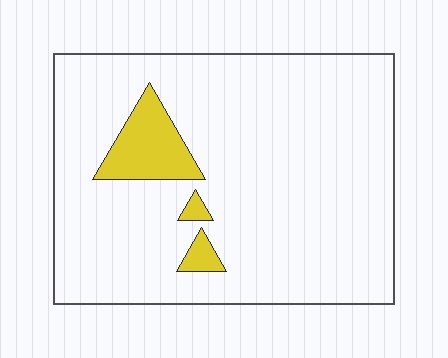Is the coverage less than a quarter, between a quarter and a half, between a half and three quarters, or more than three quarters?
Less than a quarter.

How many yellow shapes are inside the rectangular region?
3.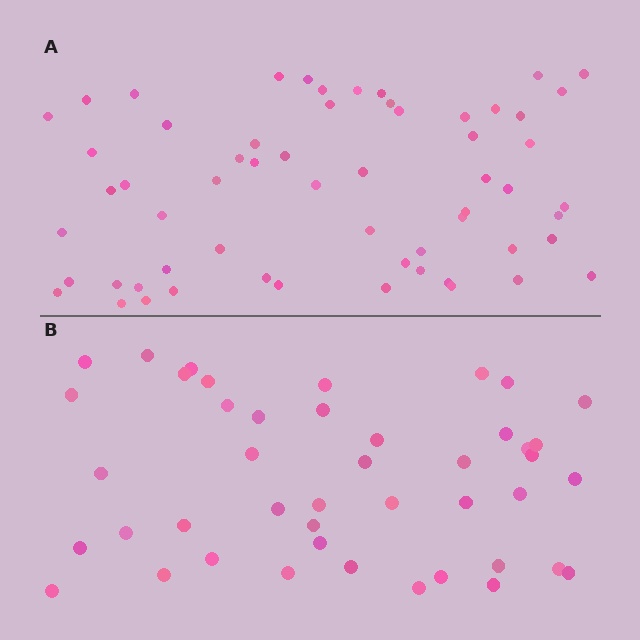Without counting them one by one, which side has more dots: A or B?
Region A (the top region) has more dots.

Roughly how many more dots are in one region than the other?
Region A has approximately 15 more dots than region B.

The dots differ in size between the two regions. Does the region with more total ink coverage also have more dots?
No. Region B has more total ink coverage because its dots are larger, but region A actually contains more individual dots. Total area can be misleading — the number of items is what matters here.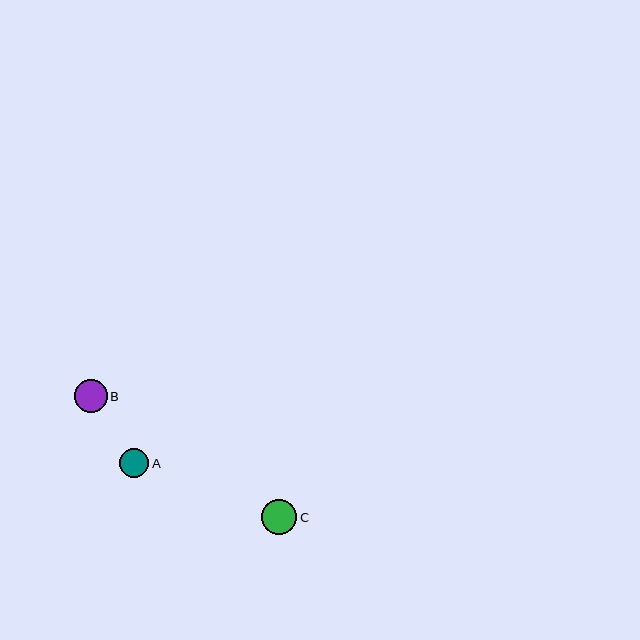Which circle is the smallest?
Circle A is the smallest with a size of approximately 29 pixels.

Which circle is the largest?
Circle C is the largest with a size of approximately 36 pixels.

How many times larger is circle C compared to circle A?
Circle C is approximately 1.2 times the size of circle A.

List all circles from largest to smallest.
From largest to smallest: C, B, A.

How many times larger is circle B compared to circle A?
Circle B is approximately 1.1 times the size of circle A.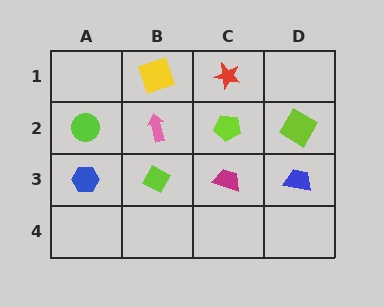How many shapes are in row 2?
4 shapes.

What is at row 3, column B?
A lime diamond.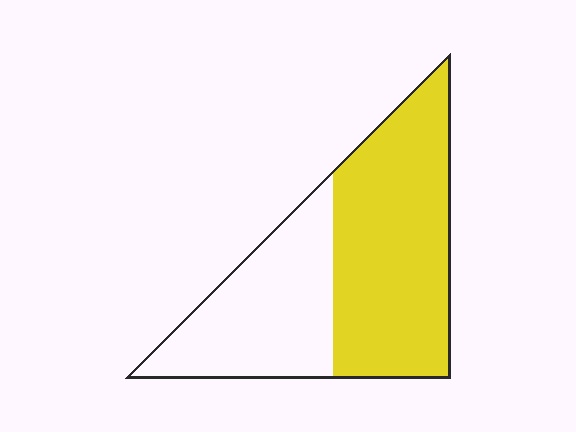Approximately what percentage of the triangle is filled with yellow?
Approximately 60%.